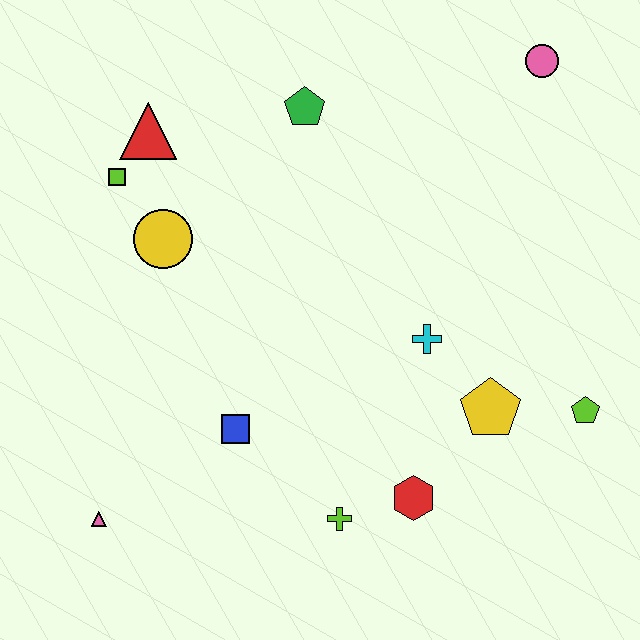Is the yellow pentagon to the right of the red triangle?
Yes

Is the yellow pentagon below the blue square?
No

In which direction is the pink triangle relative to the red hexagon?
The pink triangle is to the left of the red hexagon.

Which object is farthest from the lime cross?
The pink circle is farthest from the lime cross.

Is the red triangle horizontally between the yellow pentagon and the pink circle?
No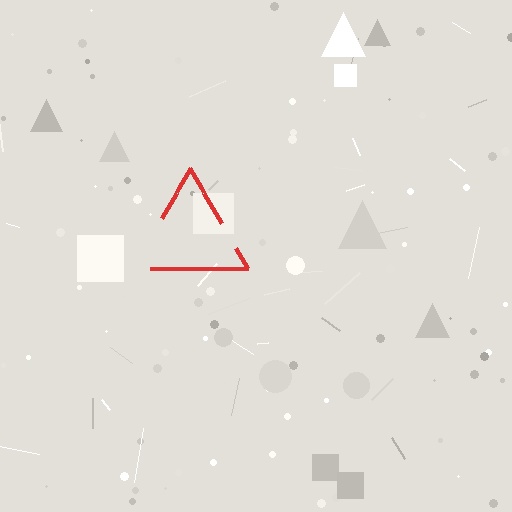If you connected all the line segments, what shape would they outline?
They would outline a triangle.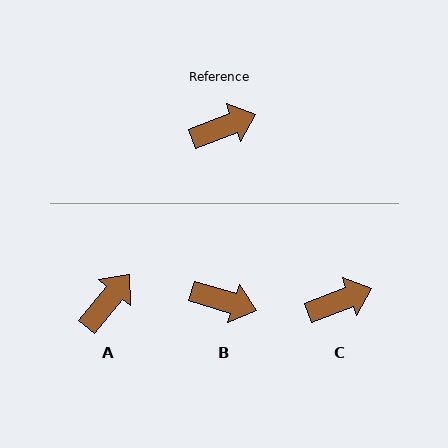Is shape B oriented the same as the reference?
No, it is off by about 38 degrees.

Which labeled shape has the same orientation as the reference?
C.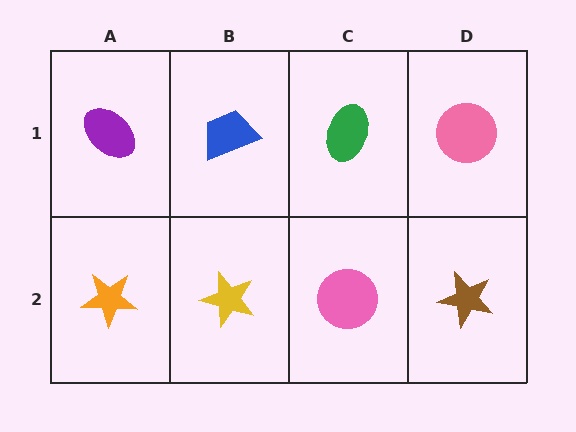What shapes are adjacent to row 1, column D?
A brown star (row 2, column D), a green ellipse (row 1, column C).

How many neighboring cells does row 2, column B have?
3.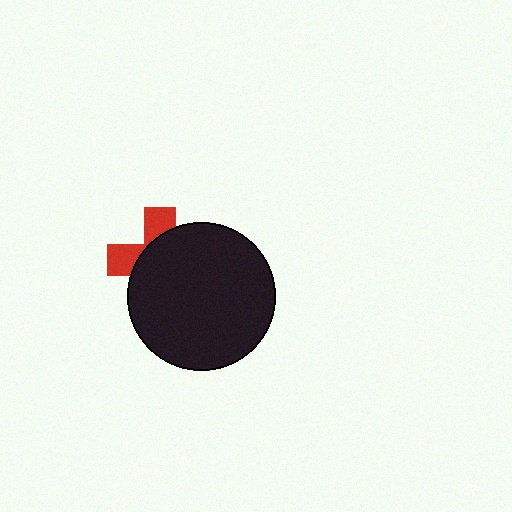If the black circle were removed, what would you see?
You would see the complete red cross.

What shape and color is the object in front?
The object in front is a black circle.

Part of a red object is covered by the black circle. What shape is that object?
It is a cross.